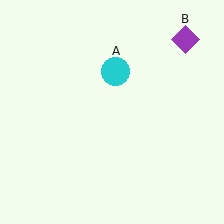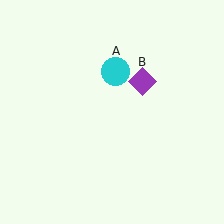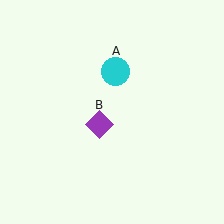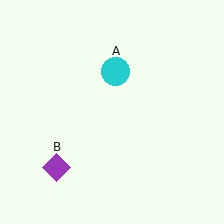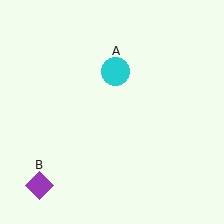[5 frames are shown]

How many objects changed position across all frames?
1 object changed position: purple diamond (object B).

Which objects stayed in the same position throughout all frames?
Cyan circle (object A) remained stationary.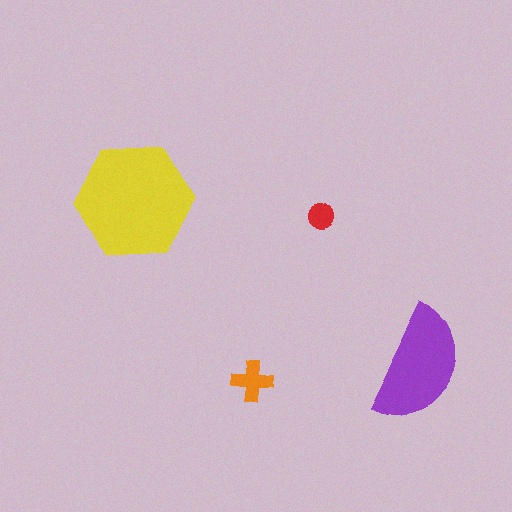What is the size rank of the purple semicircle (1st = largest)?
2nd.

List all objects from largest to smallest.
The yellow hexagon, the purple semicircle, the orange cross, the red circle.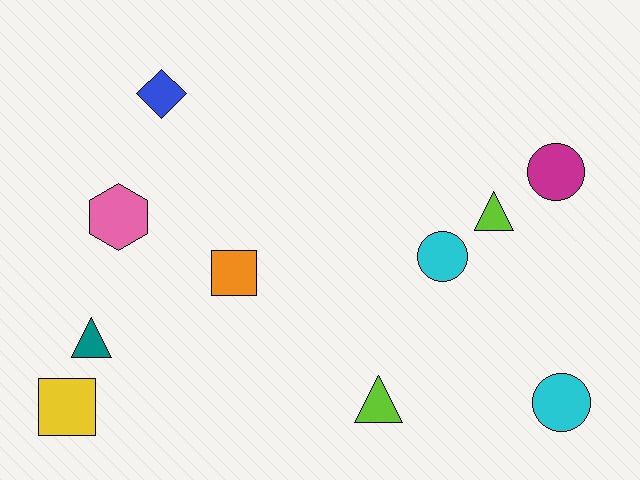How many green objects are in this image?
There are no green objects.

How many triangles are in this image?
There are 3 triangles.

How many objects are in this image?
There are 10 objects.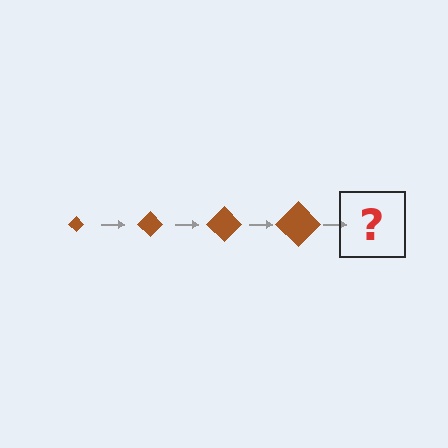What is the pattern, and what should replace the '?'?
The pattern is that the diamond gets progressively larger each step. The '?' should be a brown diamond, larger than the previous one.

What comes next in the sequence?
The next element should be a brown diamond, larger than the previous one.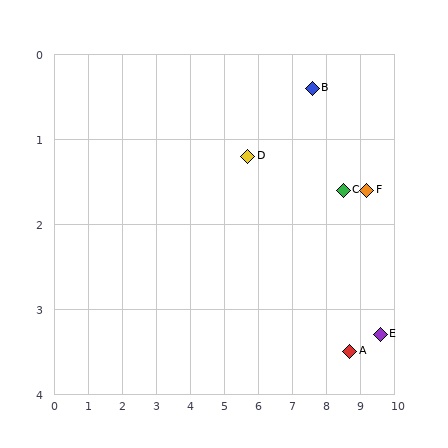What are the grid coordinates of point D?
Point D is at approximately (5.7, 1.2).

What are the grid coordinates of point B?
Point B is at approximately (7.6, 0.4).